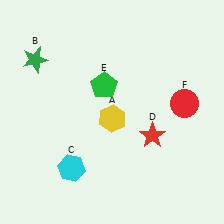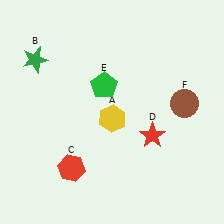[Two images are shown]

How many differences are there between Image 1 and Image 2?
There are 2 differences between the two images.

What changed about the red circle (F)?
In Image 1, F is red. In Image 2, it changed to brown.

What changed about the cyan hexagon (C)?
In Image 1, C is cyan. In Image 2, it changed to red.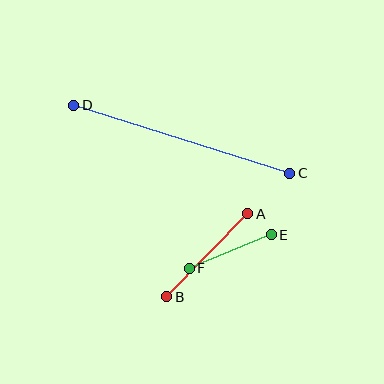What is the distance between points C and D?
The distance is approximately 227 pixels.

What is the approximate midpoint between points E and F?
The midpoint is at approximately (230, 252) pixels.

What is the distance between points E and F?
The distance is approximately 89 pixels.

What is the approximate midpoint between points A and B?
The midpoint is at approximately (207, 255) pixels.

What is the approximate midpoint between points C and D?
The midpoint is at approximately (182, 139) pixels.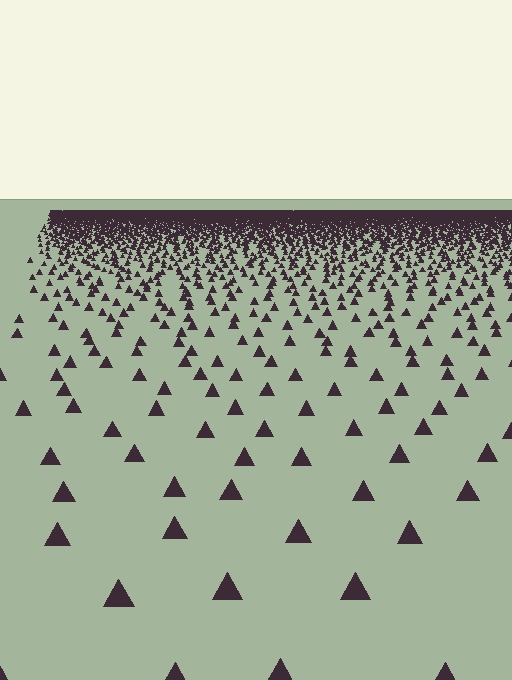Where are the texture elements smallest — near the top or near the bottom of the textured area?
Near the top.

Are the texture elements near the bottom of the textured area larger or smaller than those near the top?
Larger. Near the bottom, elements are closer to the viewer and appear at a bigger on-screen size.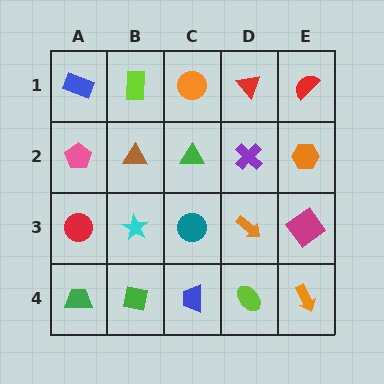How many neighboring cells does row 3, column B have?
4.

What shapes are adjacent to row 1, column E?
An orange hexagon (row 2, column E), a red triangle (row 1, column D).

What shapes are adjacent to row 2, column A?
A blue rectangle (row 1, column A), a red circle (row 3, column A), a brown triangle (row 2, column B).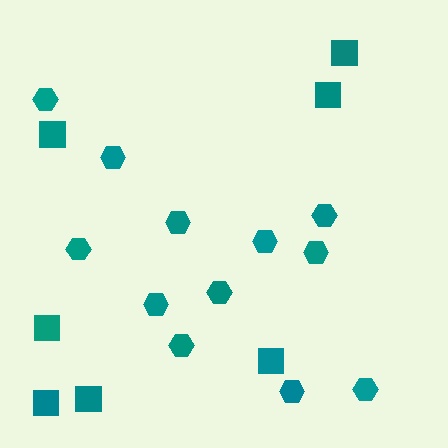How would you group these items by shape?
There are 2 groups: one group of hexagons (12) and one group of squares (7).